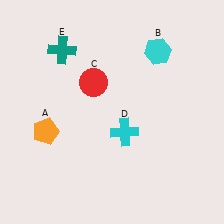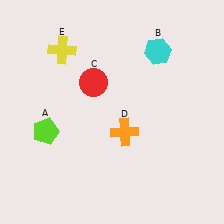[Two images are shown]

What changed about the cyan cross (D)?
In Image 1, D is cyan. In Image 2, it changed to orange.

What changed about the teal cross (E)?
In Image 1, E is teal. In Image 2, it changed to yellow.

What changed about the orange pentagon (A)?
In Image 1, A is orange. In Image 2, it changed to lime.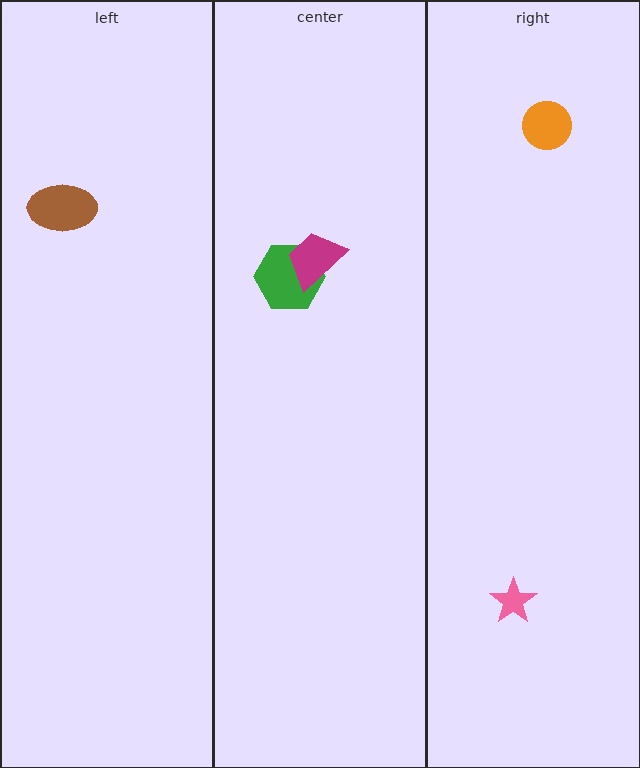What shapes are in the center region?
The green hexagon, the magenta trapezoid.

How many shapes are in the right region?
2.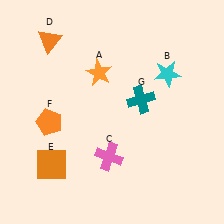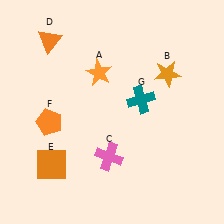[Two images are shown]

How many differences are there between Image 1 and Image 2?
There is 1 difference between the two images.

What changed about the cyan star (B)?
In Image 1, B is cyan. In Image 2, it changed to orange.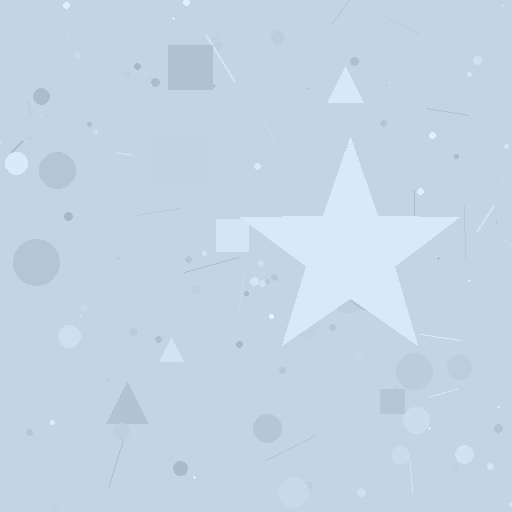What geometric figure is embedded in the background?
A star is embedded in the background.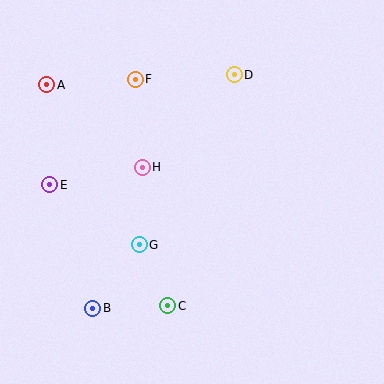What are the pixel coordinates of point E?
Point E is at (50, 185).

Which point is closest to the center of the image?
Point H at (142, 167) is closest to the center.